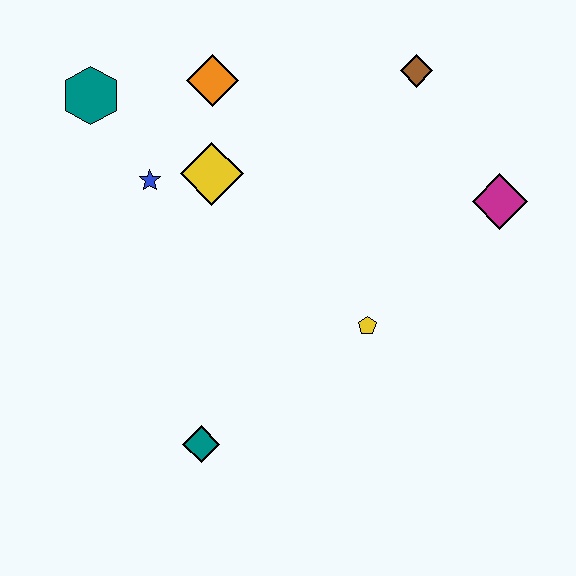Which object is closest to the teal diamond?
The yellow pentagon is closest to the teal diamond.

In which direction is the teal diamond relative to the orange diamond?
The teal diamond is below the orange diamond.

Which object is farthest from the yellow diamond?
The magenta diamond is farthest from the yellow diamond.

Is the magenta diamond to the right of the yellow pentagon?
Yes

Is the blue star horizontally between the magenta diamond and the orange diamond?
No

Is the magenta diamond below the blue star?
Yes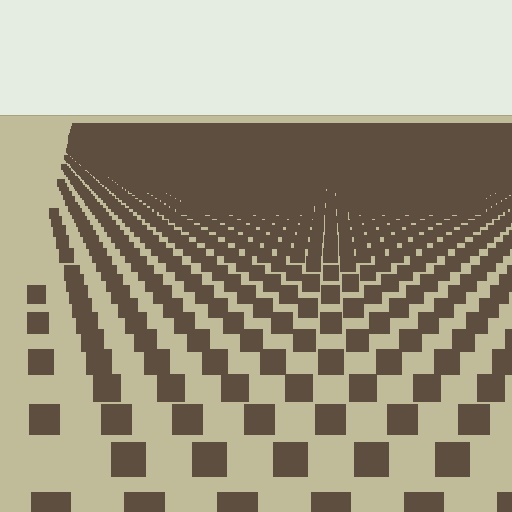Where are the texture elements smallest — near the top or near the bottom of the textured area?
Near the top.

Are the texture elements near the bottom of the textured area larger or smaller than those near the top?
Larger. Near the bottom, elements are closer to the viewer and appear at a bigger on-screen size.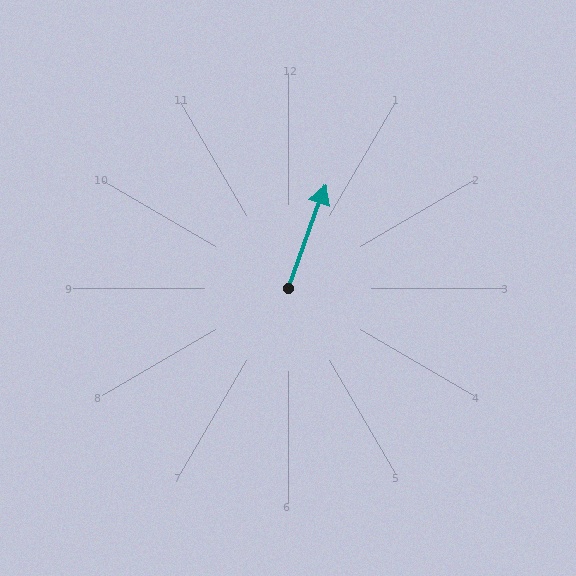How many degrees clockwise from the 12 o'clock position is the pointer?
Approximately 20 degrees.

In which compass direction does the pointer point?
North.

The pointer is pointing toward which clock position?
Roughly 1 o'clock.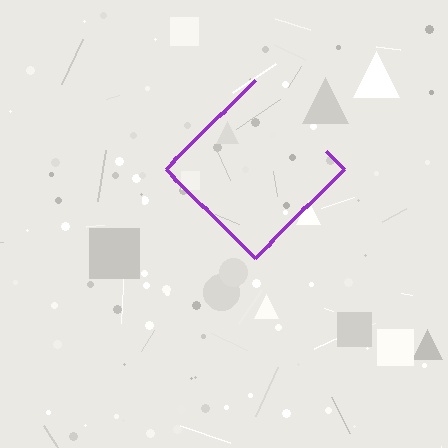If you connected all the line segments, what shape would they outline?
They would outline a diamond.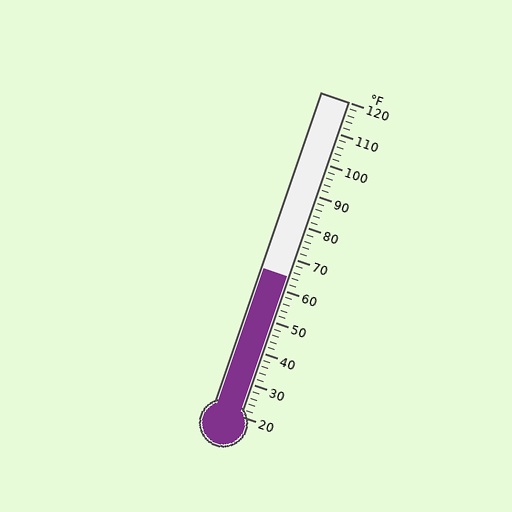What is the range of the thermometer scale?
The thermometer scale ranges from 20°F to 120°F.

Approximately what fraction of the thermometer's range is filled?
The thermometer is filled to approximately 45% of its range.